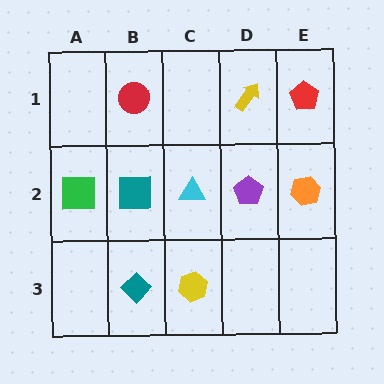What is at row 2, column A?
A green square.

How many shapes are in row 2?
5 shapes.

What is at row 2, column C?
A cyan triangle.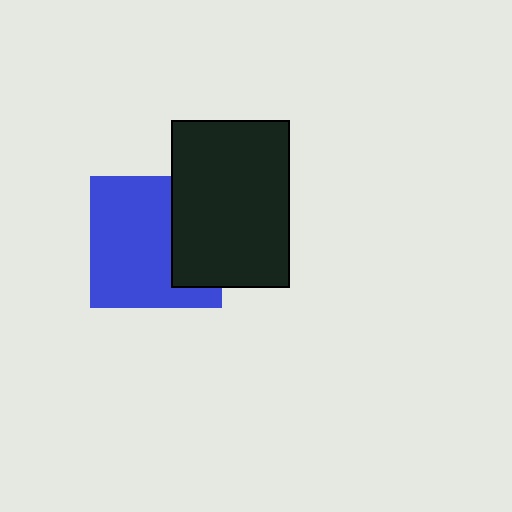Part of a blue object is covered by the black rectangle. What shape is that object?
It is a square.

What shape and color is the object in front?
The object in front is a black rectangle.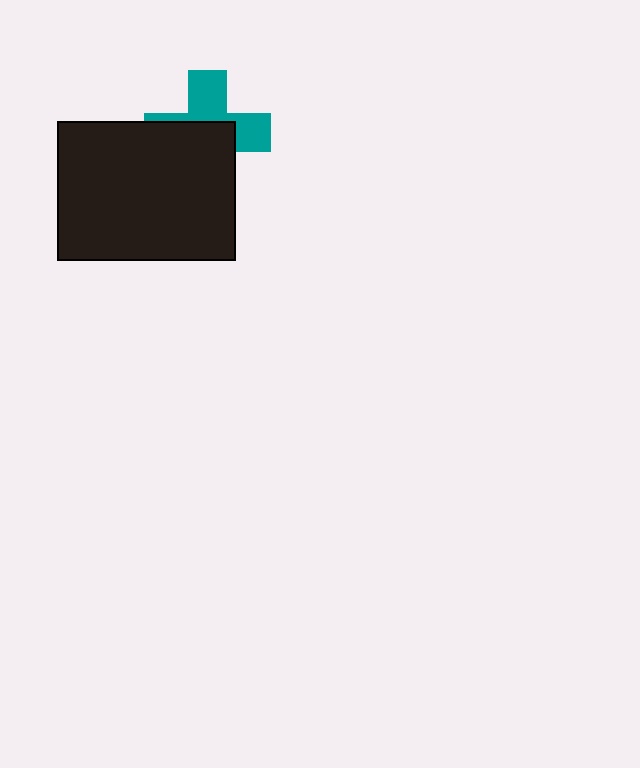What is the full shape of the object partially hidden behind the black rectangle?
The partially hidden object is a teal cross.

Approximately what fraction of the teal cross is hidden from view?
Roughly 54% of the teal cross is hidden behind the black rectangle.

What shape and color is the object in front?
The object in front is a black rectangle.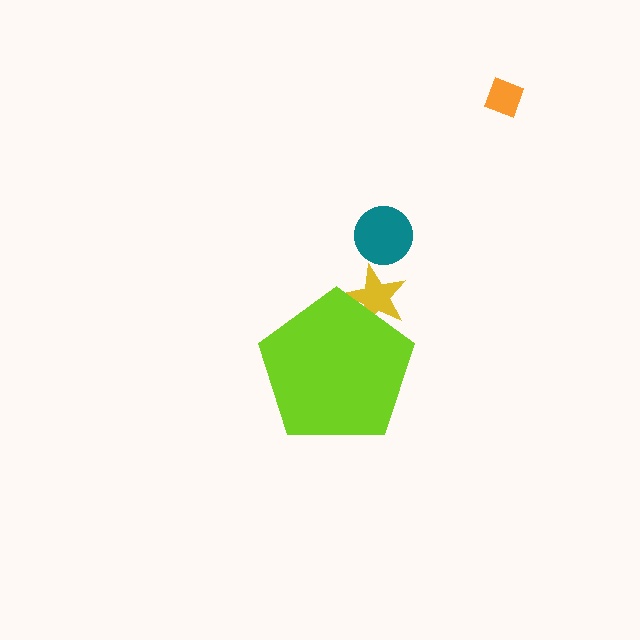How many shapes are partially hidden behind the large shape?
1 shape is partially hidden.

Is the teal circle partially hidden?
No, the teal circle is fully visible.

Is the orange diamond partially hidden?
No, the orange diamond is fully visible.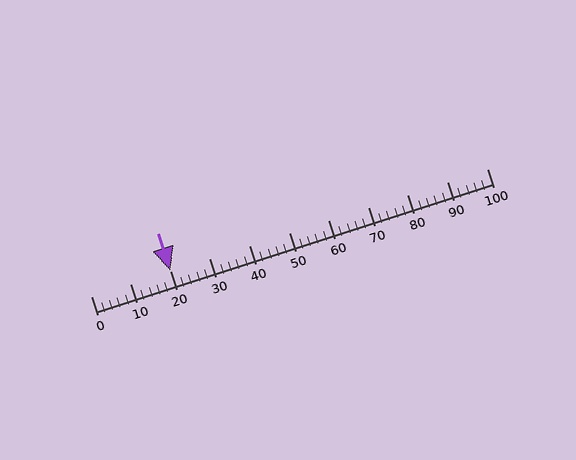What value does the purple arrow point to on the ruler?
The purple arrow points to approximately 20.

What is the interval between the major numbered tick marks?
The major tick marks are spaced 10 units apart.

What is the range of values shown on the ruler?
The ruler shows values from 0 to 100.